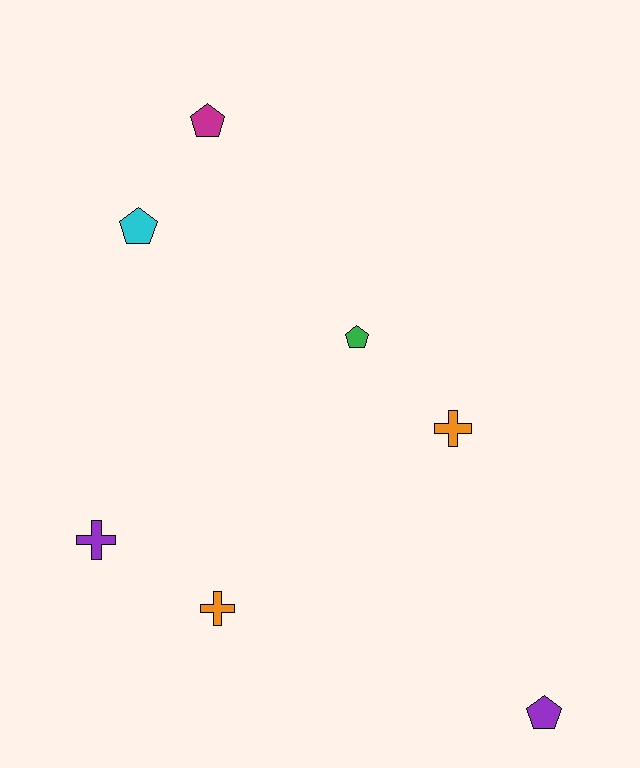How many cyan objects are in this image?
There is 1 cyan object.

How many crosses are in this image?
There are 3 crosses.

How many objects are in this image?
There are 7 objects.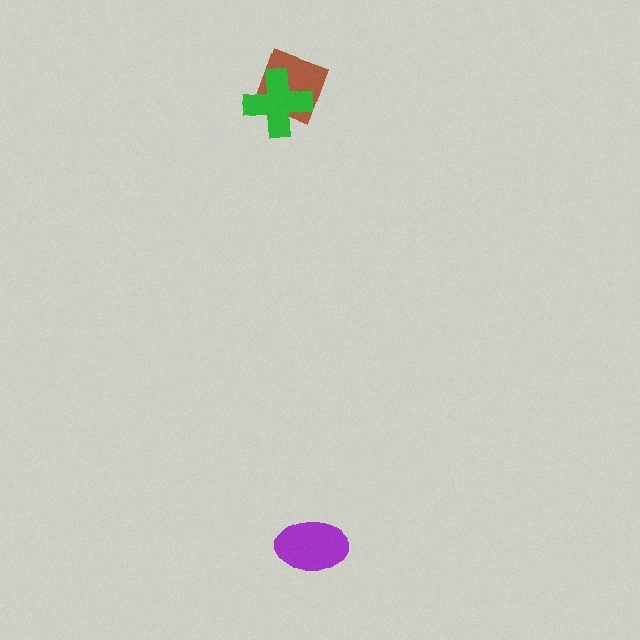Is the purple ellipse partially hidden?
No, no other shape covers it.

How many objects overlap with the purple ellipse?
0 objects overlap with the purple ellipse.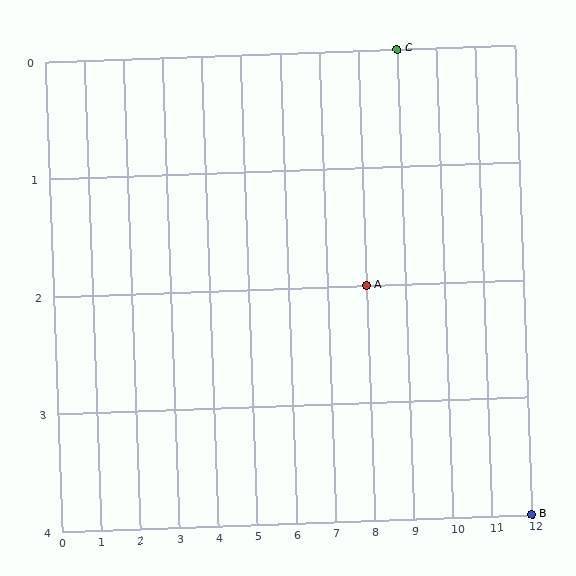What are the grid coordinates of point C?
Point C is at grid coordinates (9, 0).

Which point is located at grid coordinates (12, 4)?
Point B is at (12, 4).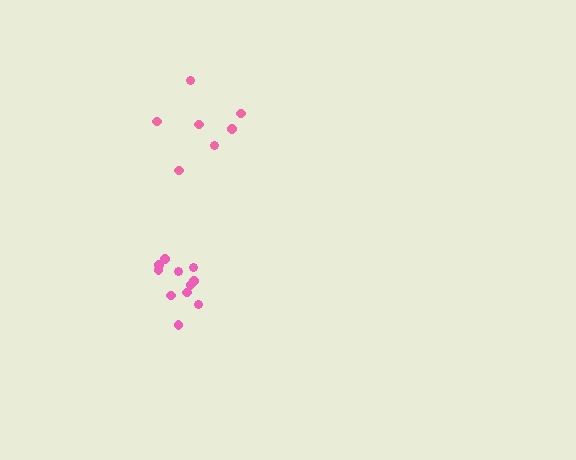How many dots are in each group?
Group 1: 11 dots, Group 2: 7 dots (18 total).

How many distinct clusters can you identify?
There are 2 distinct clusters.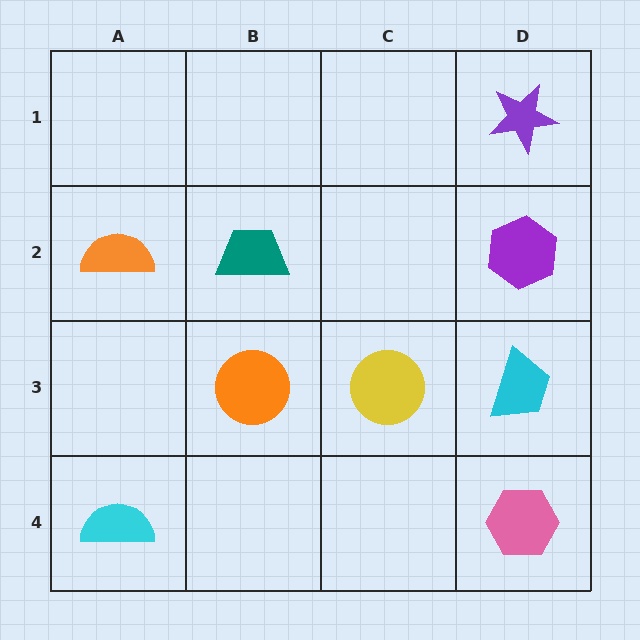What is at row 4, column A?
A cyan semicircle.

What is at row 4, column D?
A pink hexagon.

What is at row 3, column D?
A cyan trapezoid.